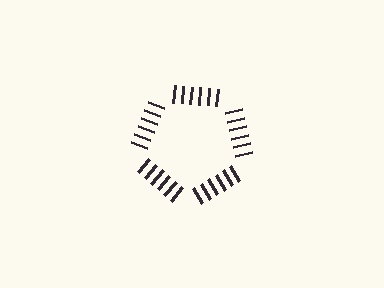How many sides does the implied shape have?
5 sides — the line-ends trace a pentagon.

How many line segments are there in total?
30 — 6 along each of the 5 edges.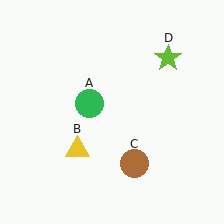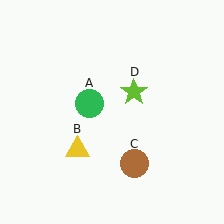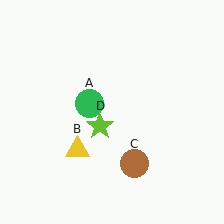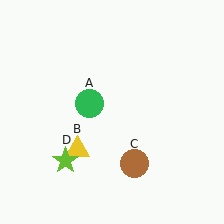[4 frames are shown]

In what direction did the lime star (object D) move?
The lime star (object D) moved down and to the left.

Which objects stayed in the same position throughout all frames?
Green circle (object A) and yellow triangle (object B) and brown circle (object C) remained stationary.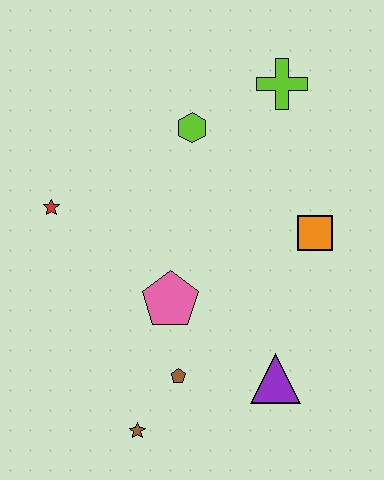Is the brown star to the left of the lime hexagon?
Yes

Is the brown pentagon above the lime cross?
No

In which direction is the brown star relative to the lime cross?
The brown star is below the lime cross.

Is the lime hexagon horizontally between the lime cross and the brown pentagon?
Yes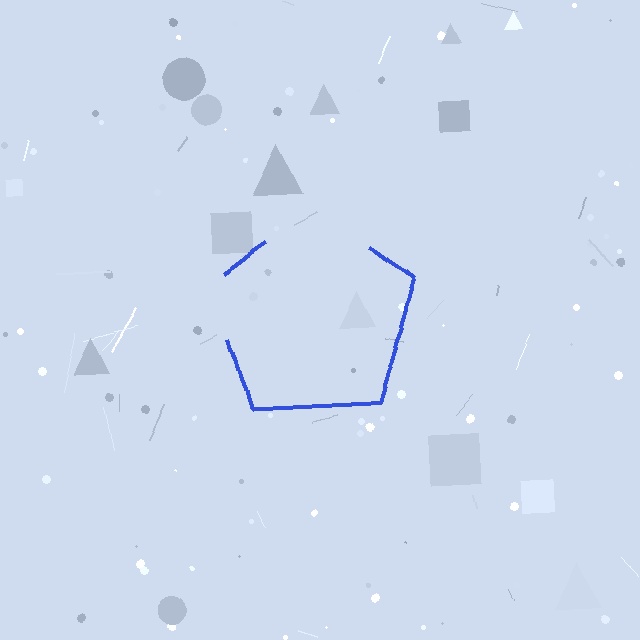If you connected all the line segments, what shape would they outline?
They would outline a pentagon.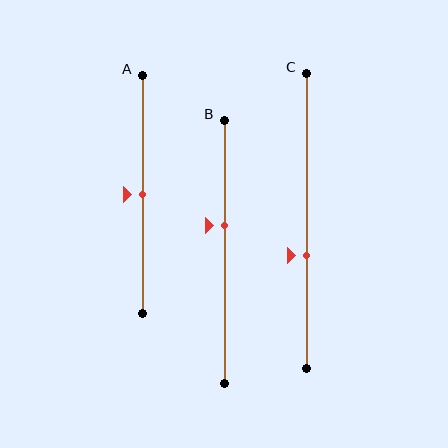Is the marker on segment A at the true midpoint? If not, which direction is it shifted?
Yes, the marker on segment A is at the true midpoint.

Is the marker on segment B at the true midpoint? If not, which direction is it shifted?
No, the marker on segment B is shifted upward by about 10% of the segment length.